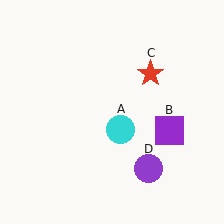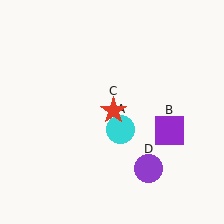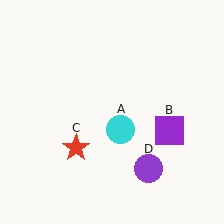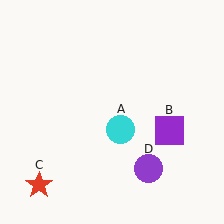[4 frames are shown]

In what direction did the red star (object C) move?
The red star (object C) moved down and to the left.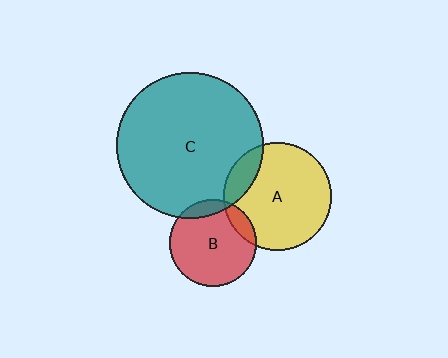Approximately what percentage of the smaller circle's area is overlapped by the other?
Approximately 10%.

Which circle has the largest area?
Circle C (teal).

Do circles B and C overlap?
Yes.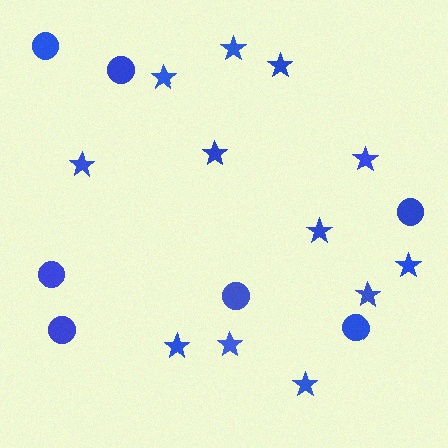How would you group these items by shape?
There are 2 groups: one group of stars (12) and one group of circles (7).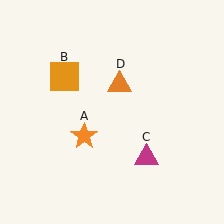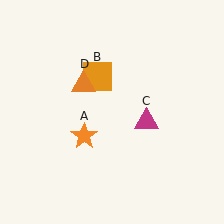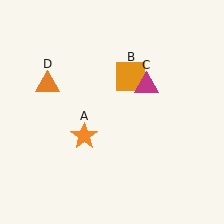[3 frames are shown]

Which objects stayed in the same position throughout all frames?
Orange star (object A) remained stationary.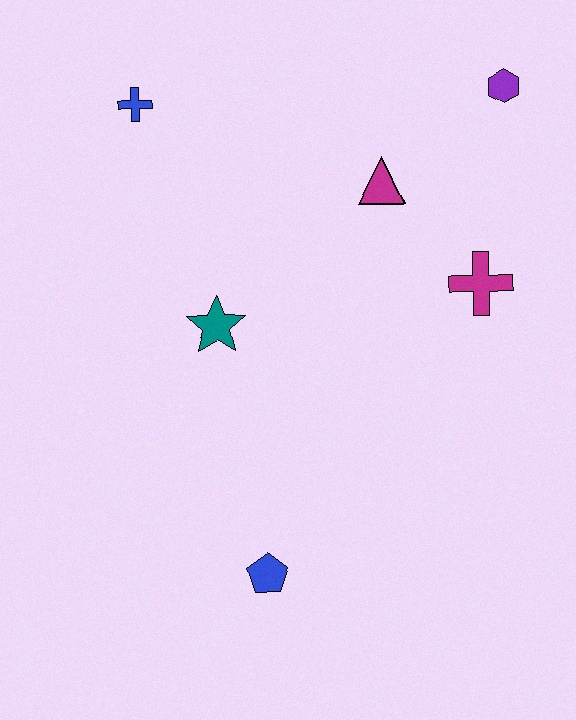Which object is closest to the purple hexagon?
The magenta triangle is closest to the purple hexagon.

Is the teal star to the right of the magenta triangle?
No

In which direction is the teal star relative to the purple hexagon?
The teal star is to the left of the purple hexagon.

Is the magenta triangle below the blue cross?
Yes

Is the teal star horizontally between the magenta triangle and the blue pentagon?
No